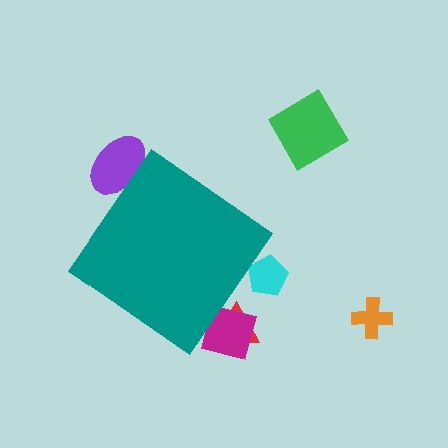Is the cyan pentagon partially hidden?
Yes, the cyan pentagon is partially hidden behind the teal diamond.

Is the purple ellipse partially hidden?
Yes, the purple ellipse is partially hidden behind the teal diamond.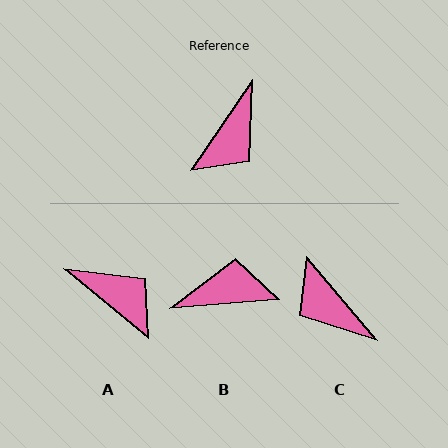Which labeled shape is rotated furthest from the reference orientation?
B, about 129 degrees away.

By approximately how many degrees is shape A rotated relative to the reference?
Approximately 85 degrees counter-clockwise.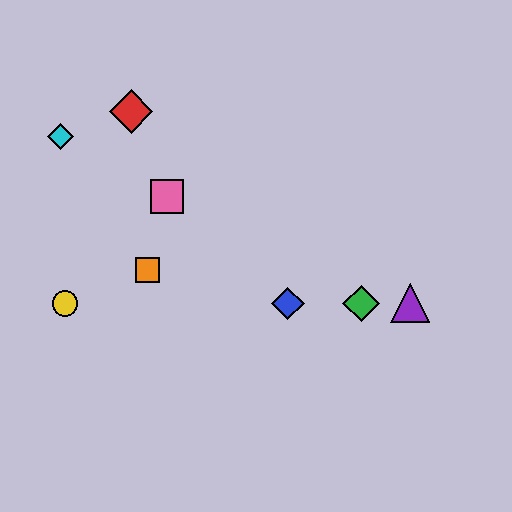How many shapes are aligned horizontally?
4 shapes (the blue diamond, the green diamond, the yellow circle, the purple triangle) are aligned horizontally.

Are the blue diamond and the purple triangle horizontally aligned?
Yes, both are at y≈303.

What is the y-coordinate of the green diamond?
The green diamond is at y≈303.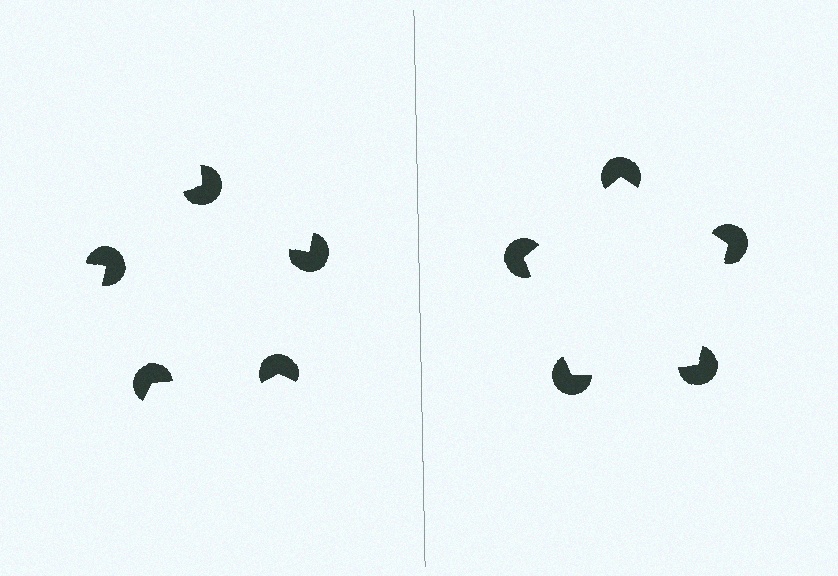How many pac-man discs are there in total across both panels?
10 — 5 on each side.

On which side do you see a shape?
An illusory pentagon appears on the right side. On the left side the wedge cuts are rotated, so no coherent shape forms.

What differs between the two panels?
The pac-man discs are positioned identically on both sides; only the wedge orientations differ. On the right they align to a pentagon; on the left they are misaligned.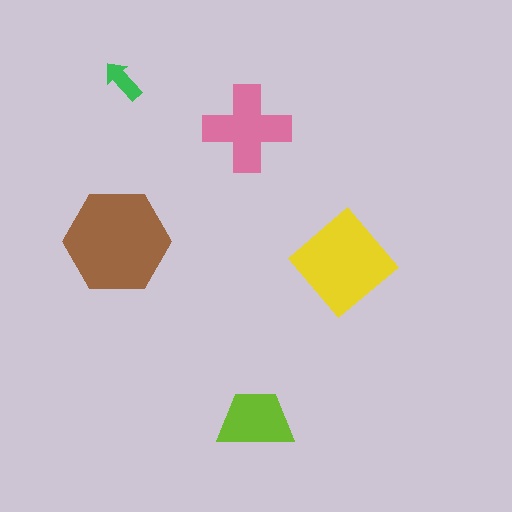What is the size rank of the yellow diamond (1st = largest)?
2nd.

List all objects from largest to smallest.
The brown hexagon, the yellow diamond, the pink cross, the lime trapezoid, the green arrow.